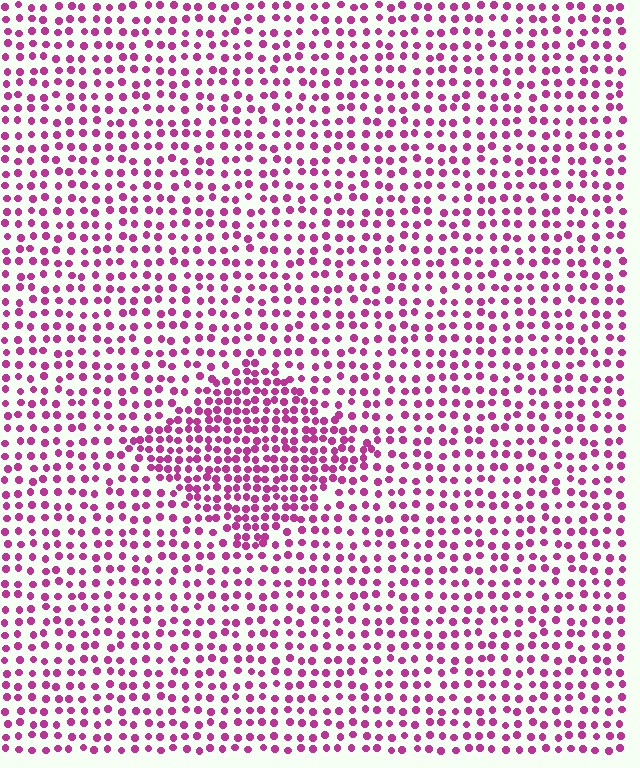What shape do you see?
I see a diamond.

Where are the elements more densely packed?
The elements are more densely packed inside the diamond boundary.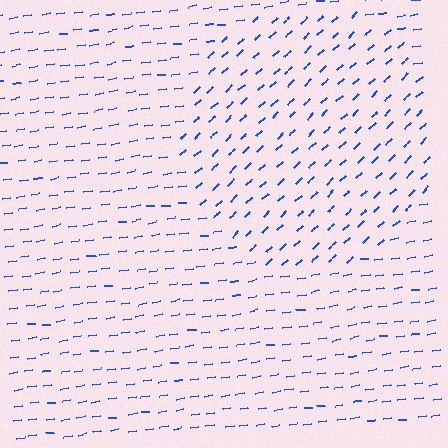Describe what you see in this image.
The image is filled with small blue line segments. A circle region in the image has lines oriented differently from the surrounding lines, creating a visible texture boundary.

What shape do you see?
I see a circle.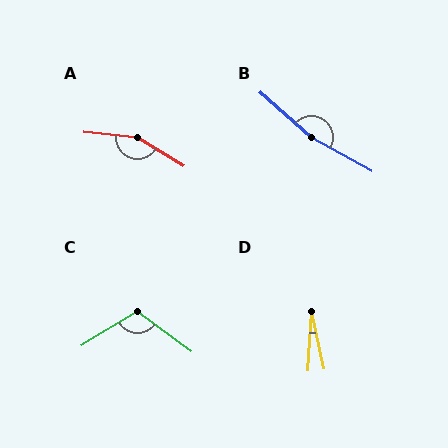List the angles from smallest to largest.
D (16°), C (112°), A (154°), B (168°).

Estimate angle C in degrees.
Approximately 112 degrees.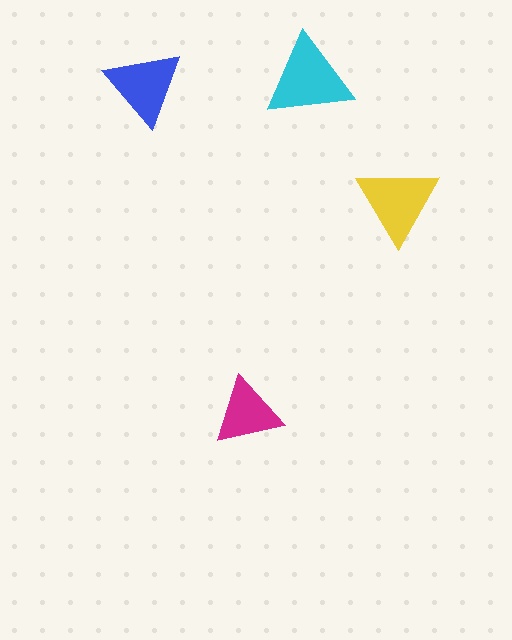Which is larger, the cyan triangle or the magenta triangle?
The cyan one.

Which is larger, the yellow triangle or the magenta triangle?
The yellow one.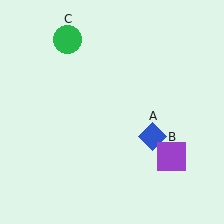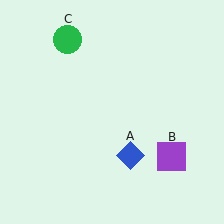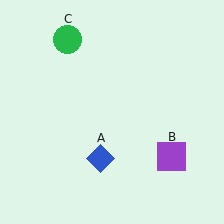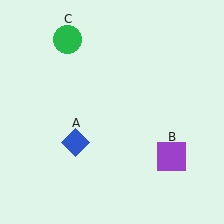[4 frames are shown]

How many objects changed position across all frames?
1 object changed position: blue diamond (object A).